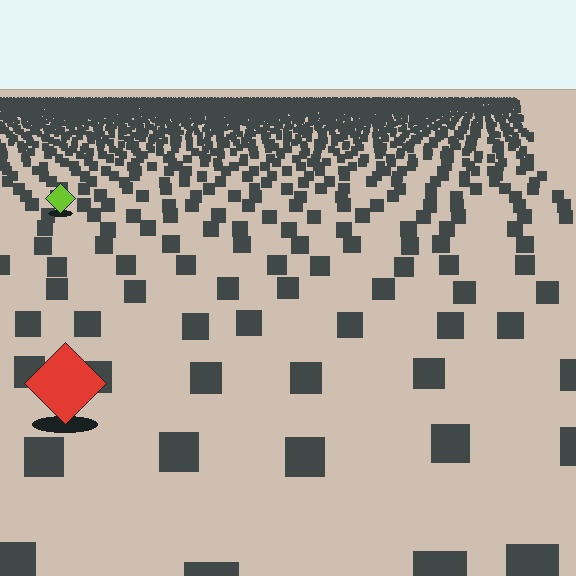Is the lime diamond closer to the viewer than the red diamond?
No. The red diamond is closer — you can tell from the texture gradient: the ground texture is coarser near it.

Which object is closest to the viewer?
The red diamond is closest. The texture marks near it are larger and more spread out.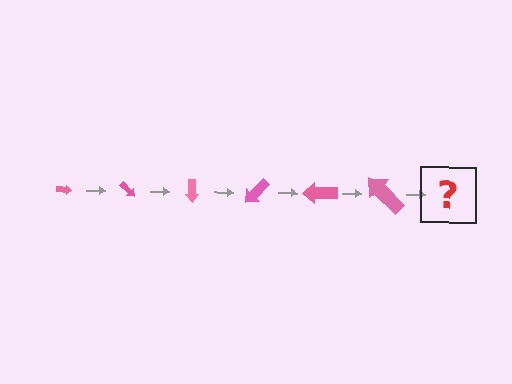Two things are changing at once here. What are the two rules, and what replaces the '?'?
The two rules are that the arrow grows larger each step and it rotates 45 degrees each step. The '?' should be an arrow, larger than the previous one and rotated 270 degrees from the start.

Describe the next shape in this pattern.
It should be an arrow, larger than the previous one and rotated 270 degrees from the start.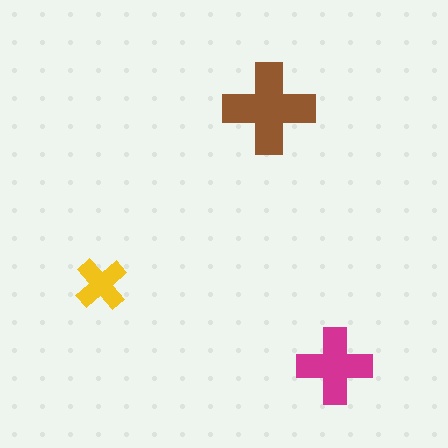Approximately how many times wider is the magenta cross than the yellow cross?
About 1.5 times wider.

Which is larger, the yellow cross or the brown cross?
The brown one.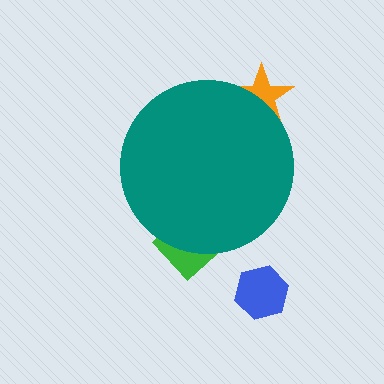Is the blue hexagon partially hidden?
No, the blue hexagon is fully visible.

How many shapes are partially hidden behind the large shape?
2 shapes are partially hidden.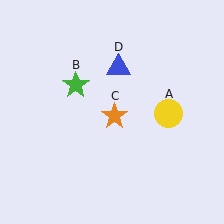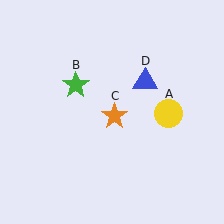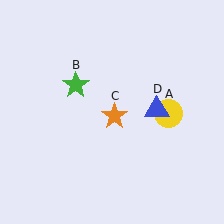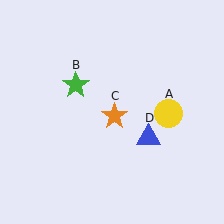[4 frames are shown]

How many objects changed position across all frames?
1 object changed position: blue triangle (object D).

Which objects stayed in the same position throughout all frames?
Yellow circle (object A) and green star (object B) and orange star (object C) remained stationary.